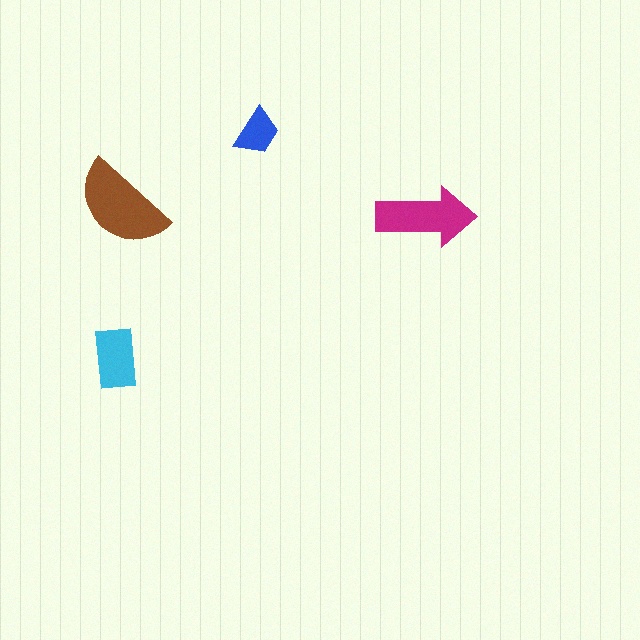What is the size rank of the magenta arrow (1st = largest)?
2nd.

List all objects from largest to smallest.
The brown semicircle, the magenta arrow, the cyan rectangle, the blue trapezoid.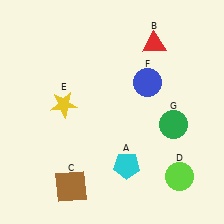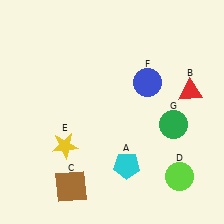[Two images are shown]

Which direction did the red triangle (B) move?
The red triangle (B) moved down.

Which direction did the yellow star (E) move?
The yellow star (E) moved down.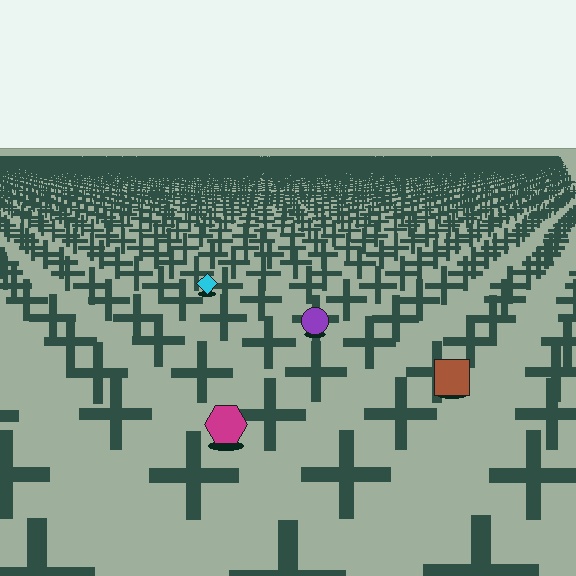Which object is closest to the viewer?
The magenta hexagon is closest. The texture marks near it are larger and more spread out.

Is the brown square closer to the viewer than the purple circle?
Yes. The brown square is closer — you can tell from the texture gradient: the ground texture is coarser near it.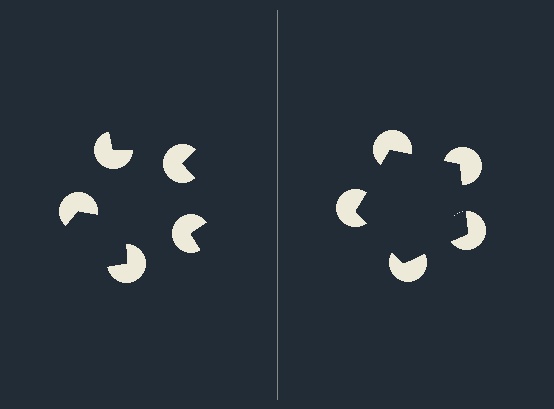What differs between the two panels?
The pac-man discs are positioned identically on both sides; only the wedge orientations differ. On the right they align to a pentagon; on the left they are misaligned.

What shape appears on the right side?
An illusory pentagon.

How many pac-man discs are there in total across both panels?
10 — 5 on each side.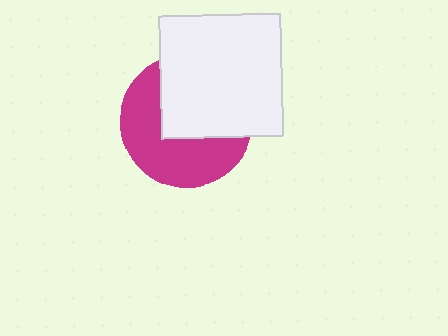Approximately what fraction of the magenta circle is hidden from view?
Roughly 49% of the magenta circle is hidden behind the white square.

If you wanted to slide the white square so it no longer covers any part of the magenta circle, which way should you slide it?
Slide it toward the upper-right — that is the most direct way to separate the two shapes.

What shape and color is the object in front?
The object in front is a white square.